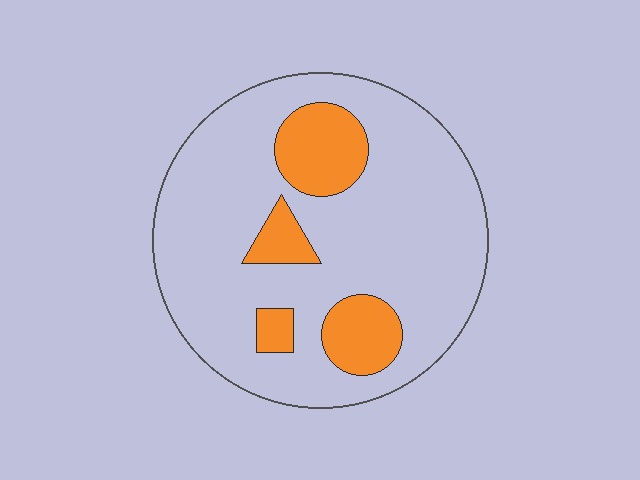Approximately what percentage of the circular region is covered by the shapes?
Approximately 20%.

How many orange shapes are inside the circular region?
4.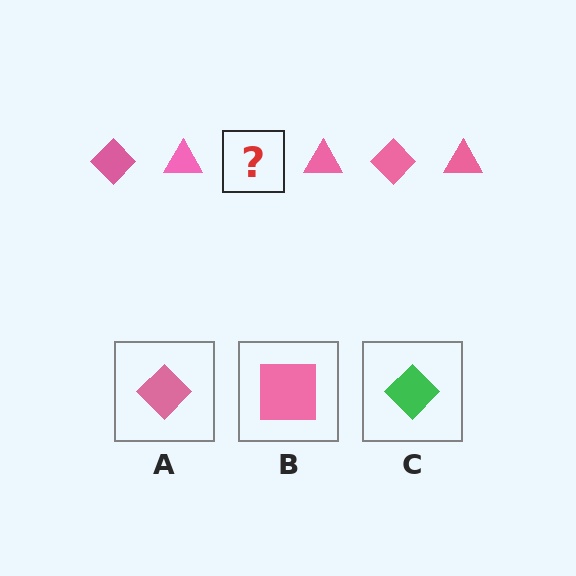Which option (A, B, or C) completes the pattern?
A.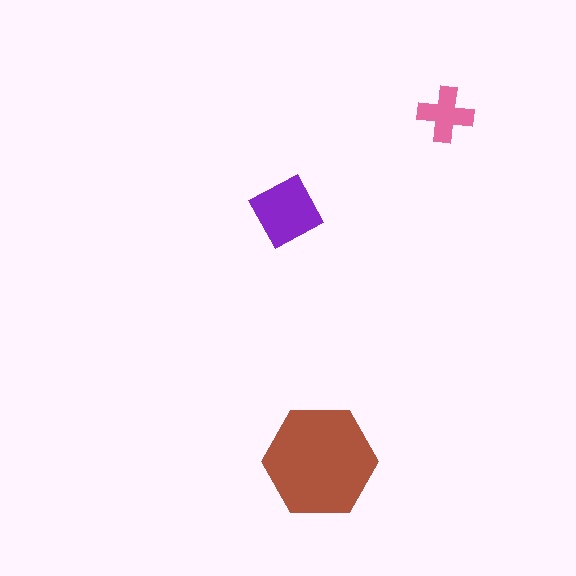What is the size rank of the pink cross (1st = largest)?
3rd.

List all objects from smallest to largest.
The pink cross, the purple diamond, the brown hexagon.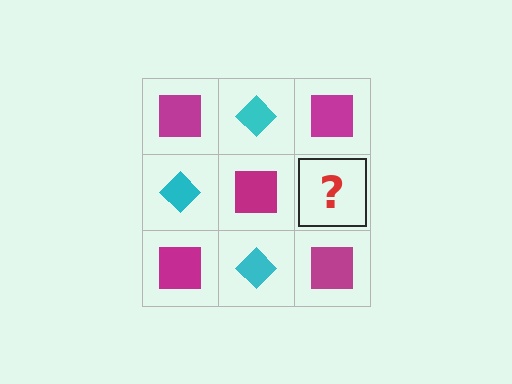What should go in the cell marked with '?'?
The missing cell should contain a cyan diamond.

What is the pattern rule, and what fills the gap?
The rule is that it alternates magenta square and cyan diamond in a checkerboard pattern. The gap should be filled with a cyan diamond.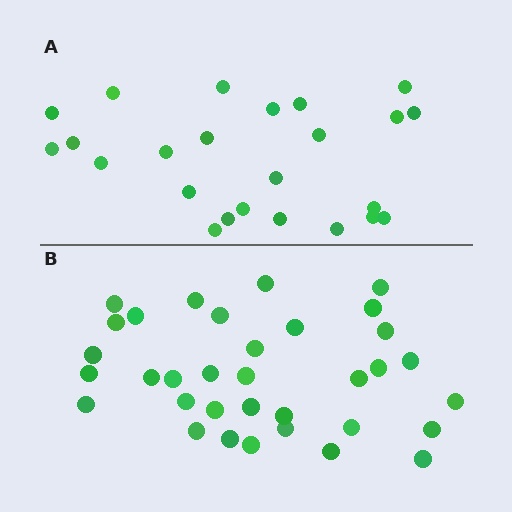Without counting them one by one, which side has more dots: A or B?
Region B (the bottom region) has more dots.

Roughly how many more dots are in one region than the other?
Region B has roughly 10 or so more dots than region A.